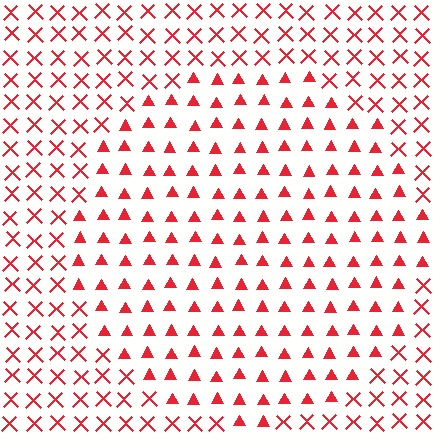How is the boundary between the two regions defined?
The boundary is defined by a change in element shape: triangles inside vs. X marks outside. All elements share the same color and spacing.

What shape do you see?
I see a circle.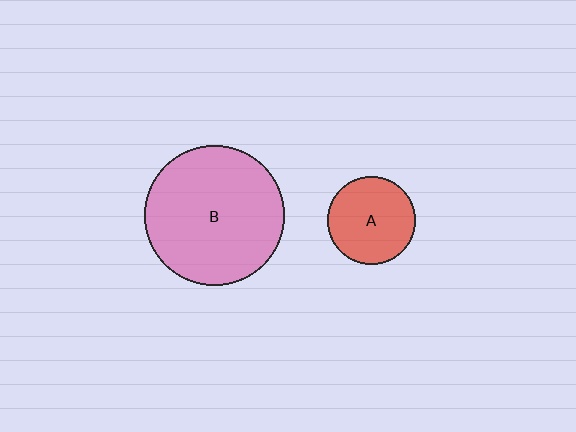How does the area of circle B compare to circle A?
Approximately 2.5 times.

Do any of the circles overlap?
No, none of the circles overlap.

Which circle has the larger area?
Circle B (pink).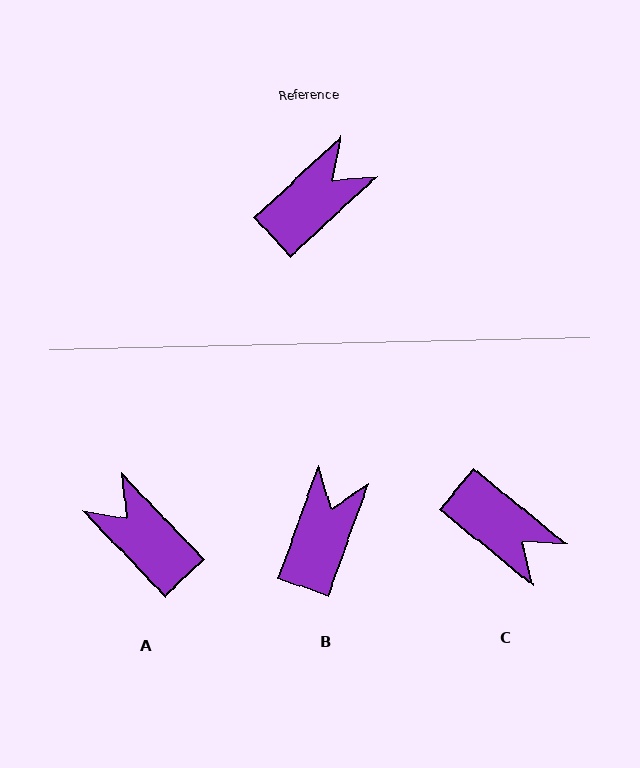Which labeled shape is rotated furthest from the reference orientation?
A, about 91 degrees away.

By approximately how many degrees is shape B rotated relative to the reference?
Approximately 27 degrees counter-clockwise.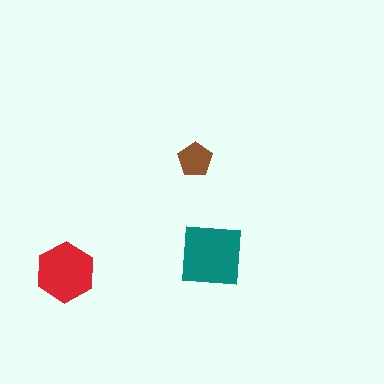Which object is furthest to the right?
The teal square is rightmost.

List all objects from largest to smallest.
The teal square, the red hexagon, the brown pentagon.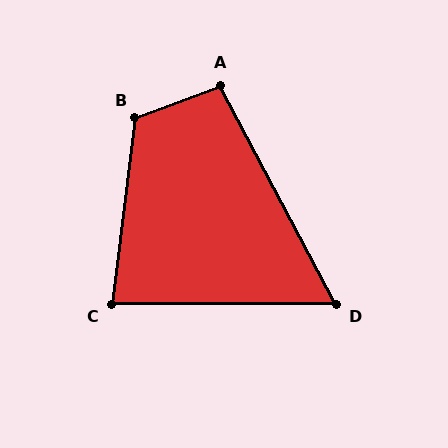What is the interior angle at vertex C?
Approximately 83 degrees (acute).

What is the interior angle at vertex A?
Approximately 97 degrees (obtuse).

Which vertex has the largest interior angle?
B, at approximately 118 degrees.